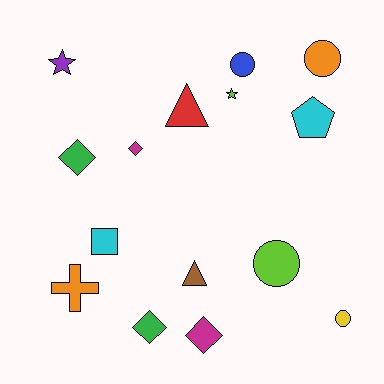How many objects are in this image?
There are 15 objects.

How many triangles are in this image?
There are 2 triangles.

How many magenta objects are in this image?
There are 2 magenta objects.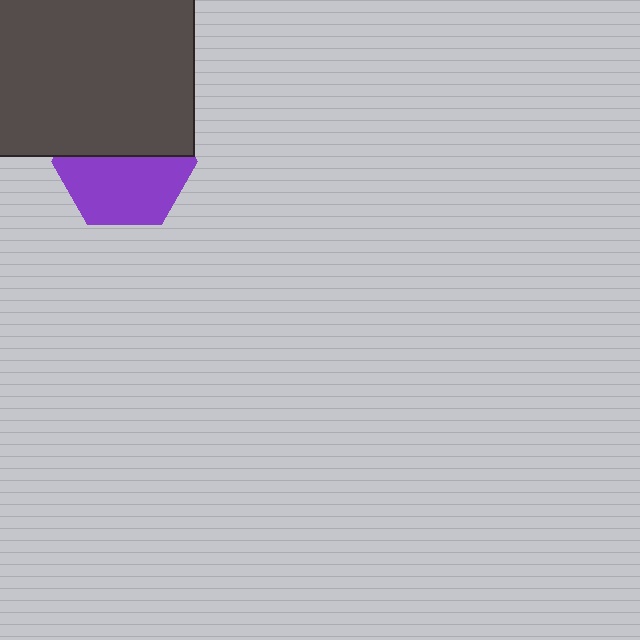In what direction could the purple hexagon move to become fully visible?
The purple hexagon could move down. That would shift it out from behind the dark gray square entirely.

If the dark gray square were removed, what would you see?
You would see the complete purple hexagon.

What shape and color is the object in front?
The object in front is a dark gray square.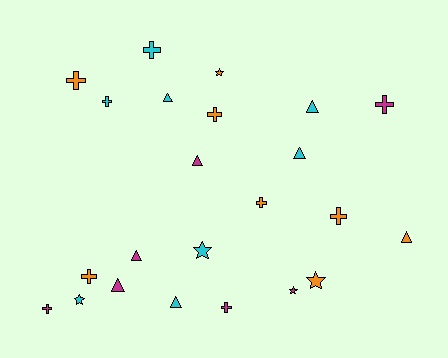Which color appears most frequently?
Cyan, with 8 objects.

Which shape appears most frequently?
Cross, with 10 objects.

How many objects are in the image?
There are 23 objects.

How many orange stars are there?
There are 2 orange stars.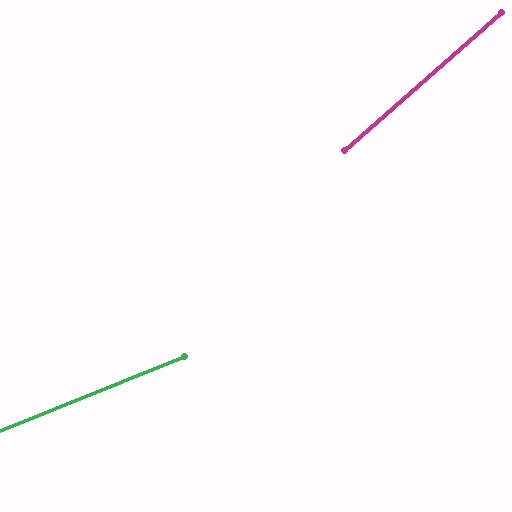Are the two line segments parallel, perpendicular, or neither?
Neither parallel nor perpendicular — they differ by about 19°.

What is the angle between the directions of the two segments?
Approximately 19 degrees.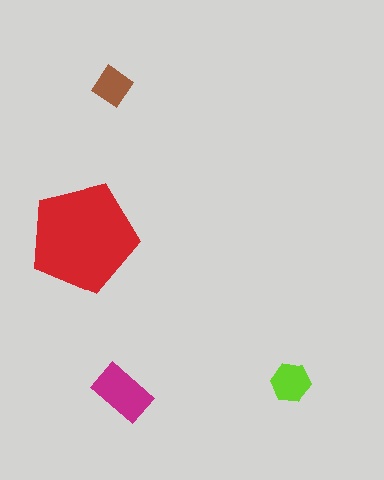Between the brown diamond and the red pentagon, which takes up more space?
The red pentagon.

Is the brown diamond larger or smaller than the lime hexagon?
Smaller.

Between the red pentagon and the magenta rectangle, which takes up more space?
The red pentagon.